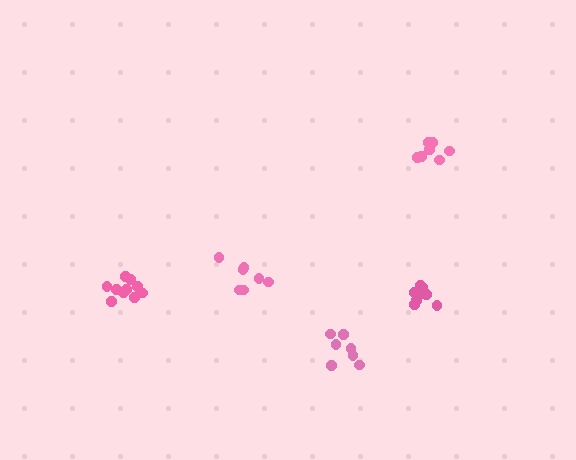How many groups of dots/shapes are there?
There are 5 groups.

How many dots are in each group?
Group 1: 7 dots, Group 2: 7 dots, Group 3: 10 dots, Group 4: 8 dots, Group 5: 7 dots (39 total).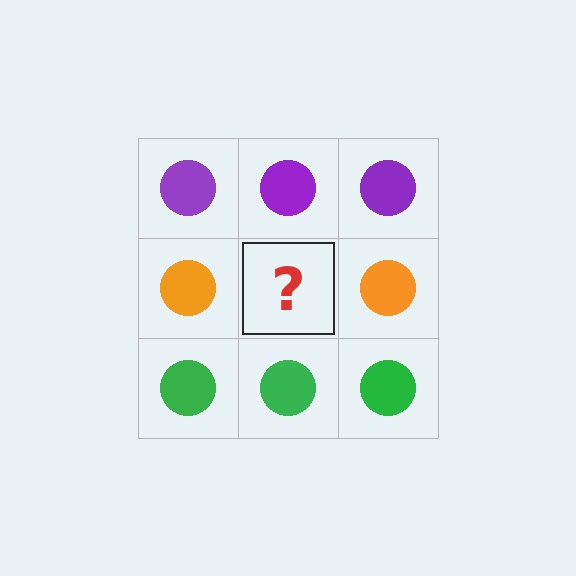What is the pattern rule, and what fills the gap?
The rule is that each row has a consistent color. The gap should be filled with an orange circle.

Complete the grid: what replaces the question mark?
The question mark should be replaced with an orange circle.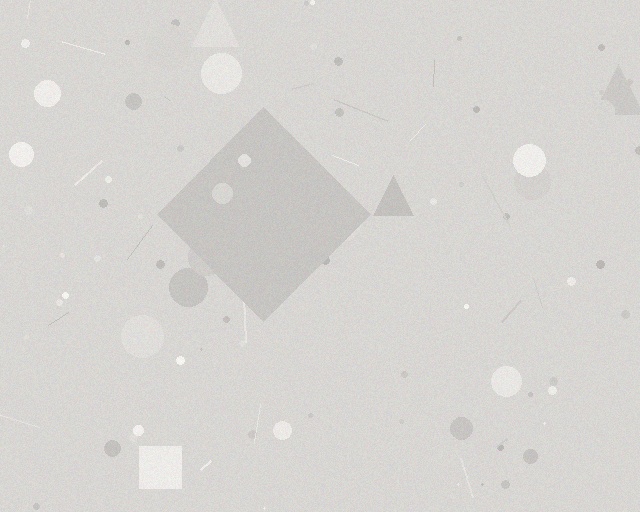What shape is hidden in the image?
A diamond is hidden in the image.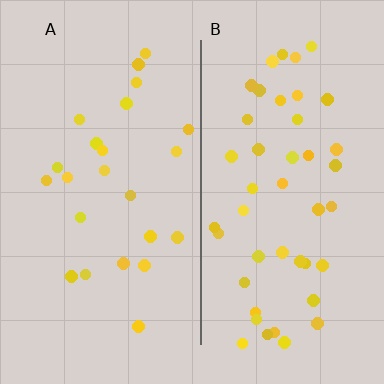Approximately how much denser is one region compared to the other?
Approximately 1.9× — region B over region A.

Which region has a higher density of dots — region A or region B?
B (the right).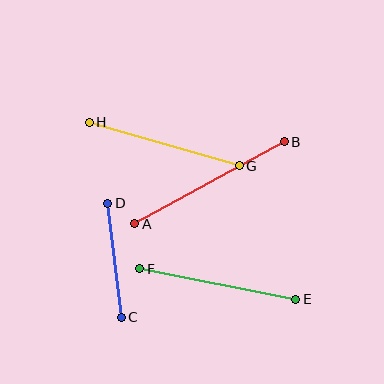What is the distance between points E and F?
The distance is approximately 159 pixels.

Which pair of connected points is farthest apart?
Points A and B are farthest apart.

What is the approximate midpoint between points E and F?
The midpoint is at approximately (218, 284) pixels.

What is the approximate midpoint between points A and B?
The midpoint is at approximately (209, 183) pixels.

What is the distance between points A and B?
The distance is approximately 171 pixels.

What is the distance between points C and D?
The distance is approximately 115 pixels.